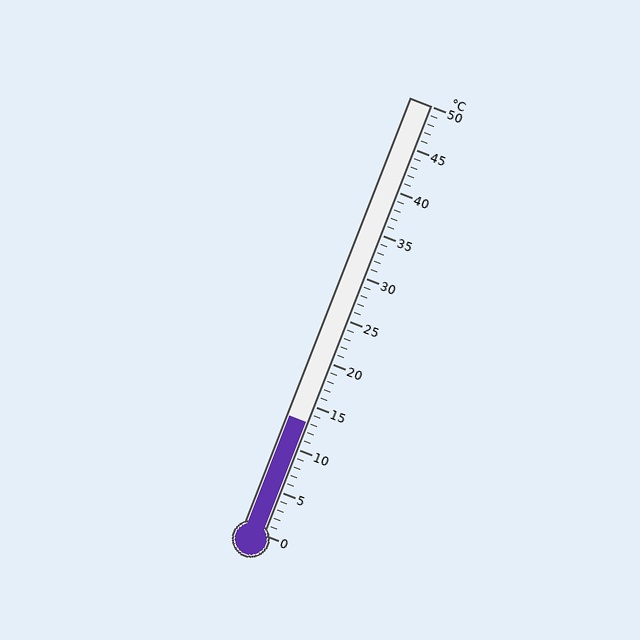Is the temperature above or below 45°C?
The temperature is below 45°C.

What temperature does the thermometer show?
The thermometer shows approximately 13°C.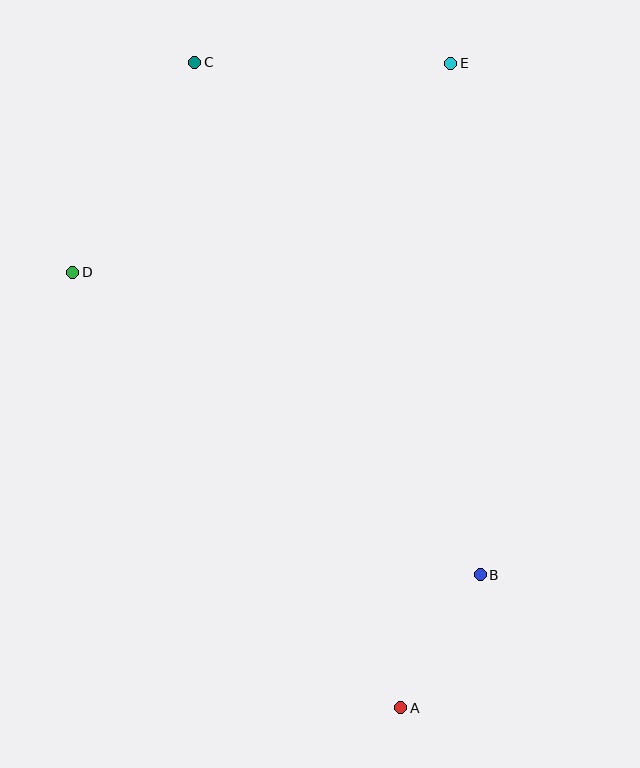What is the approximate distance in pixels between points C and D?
The distance between C and D is approximately 243 pixels.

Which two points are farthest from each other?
Points A and C are farthest from each other.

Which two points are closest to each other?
Points A and B are closest to each other.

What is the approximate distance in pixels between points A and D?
The distance between A and D is approximately 545 pixels.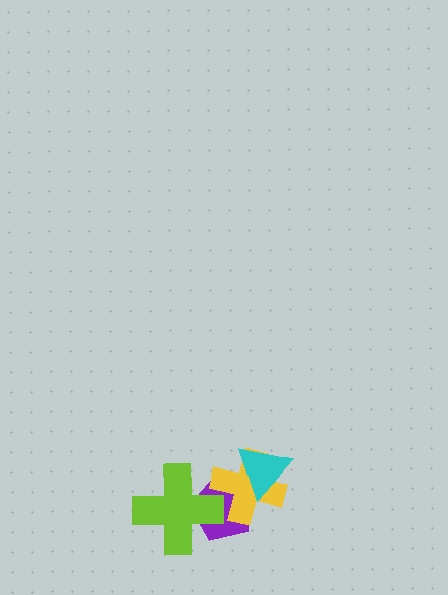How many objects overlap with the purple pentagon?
3 objects overlap with the purple pentagon.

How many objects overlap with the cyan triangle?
2 objects overlap with the cyan triangle.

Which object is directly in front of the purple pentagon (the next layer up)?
The yellow cross is directly in front of the purple pentagon.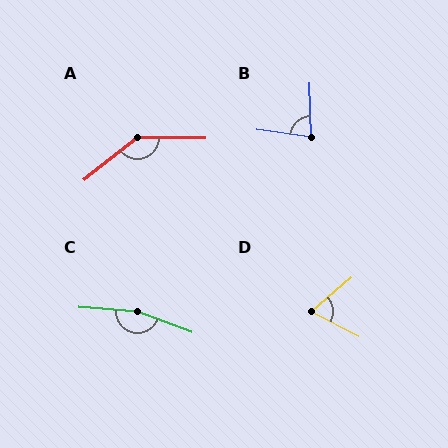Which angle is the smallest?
D, at approximately 69 degrees.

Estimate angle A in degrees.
Approximately 141 degrees.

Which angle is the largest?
C, at approximately 164 degrees.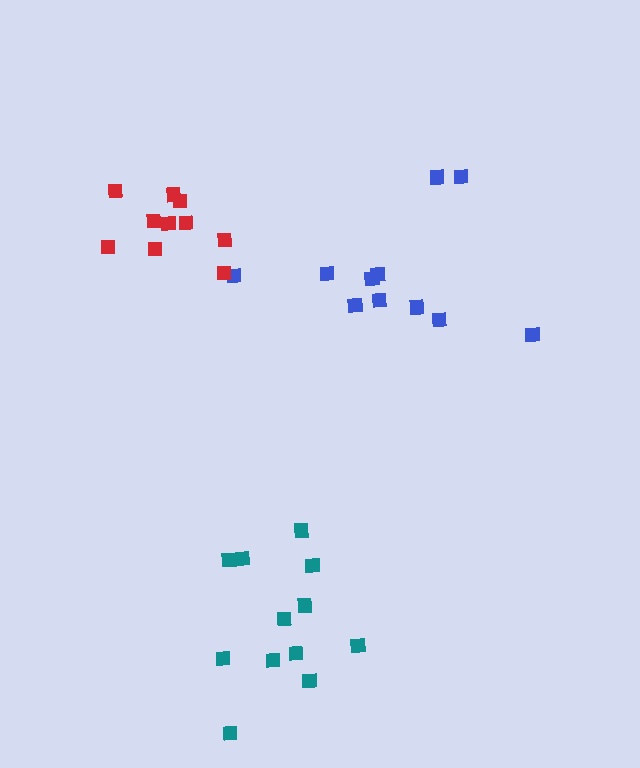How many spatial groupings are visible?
There are 3 spatial groupings.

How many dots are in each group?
Group 1: 11 dots, Group 2: 10 dots, Group 3: 12 dots (33 total).